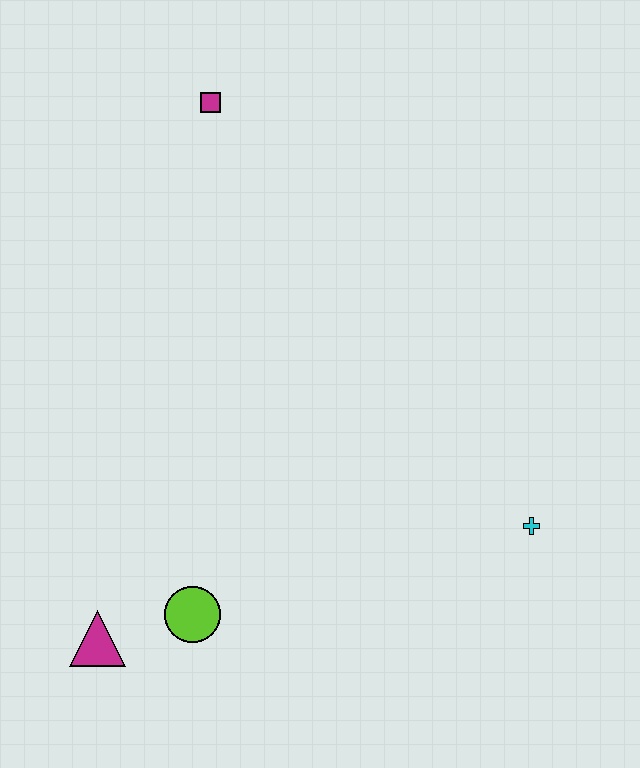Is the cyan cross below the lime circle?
No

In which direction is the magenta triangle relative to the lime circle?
The magenta triangle is to the left of the lime circle.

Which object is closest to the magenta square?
The lime circle is closest to the magenta square.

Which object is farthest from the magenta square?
The magenta triangle is farthest from the magenta square.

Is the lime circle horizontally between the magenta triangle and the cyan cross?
Yes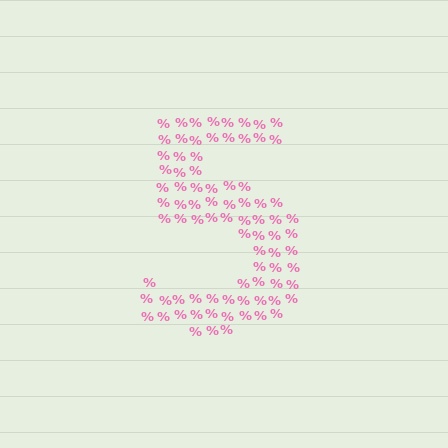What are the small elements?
The small elements are percent signs.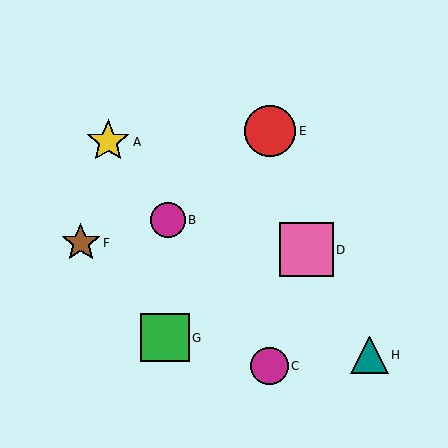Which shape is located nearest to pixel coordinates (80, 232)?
The brown star (labeled F) at (81, 243) is nearest to that location.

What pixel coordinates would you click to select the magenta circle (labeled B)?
Click at (168, 220) to select the magenta circle B.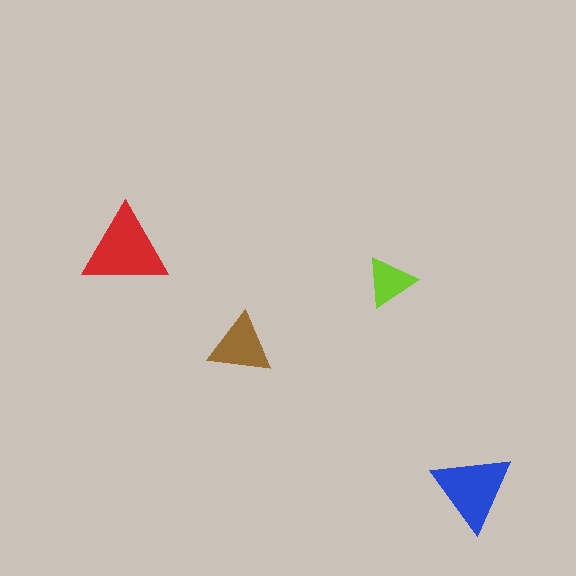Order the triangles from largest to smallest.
the red one, the blue one, the brown one, the lime one.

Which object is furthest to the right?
The blue triangle is rightmost.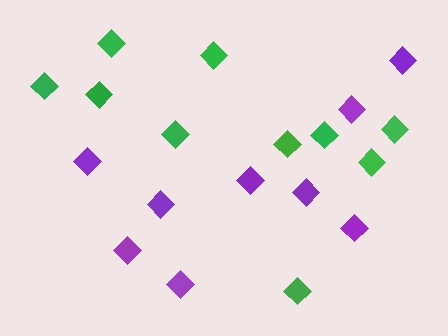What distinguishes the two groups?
There are 2 groups: one group of purple diamonds (9) and one group of green diamonds (10).